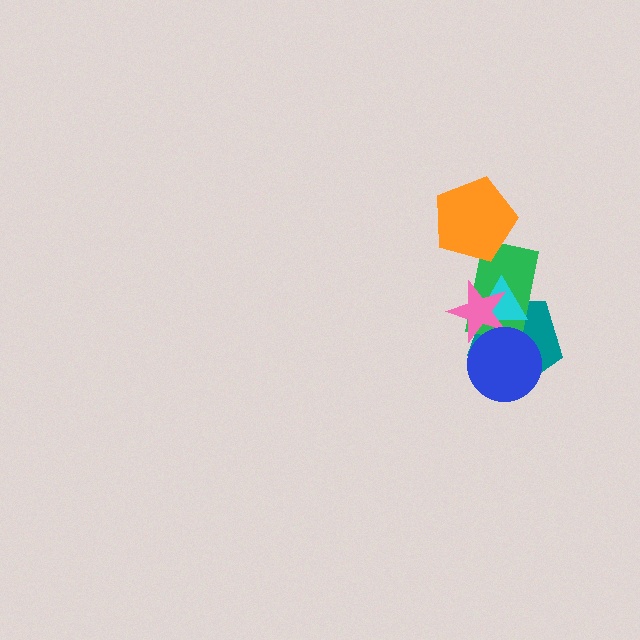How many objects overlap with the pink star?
4 objects overlap with the pink star.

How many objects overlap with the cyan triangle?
4 objects overlap with the cyan triangle.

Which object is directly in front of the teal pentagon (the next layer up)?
The green rectangle is directly in front of the teal pentagon.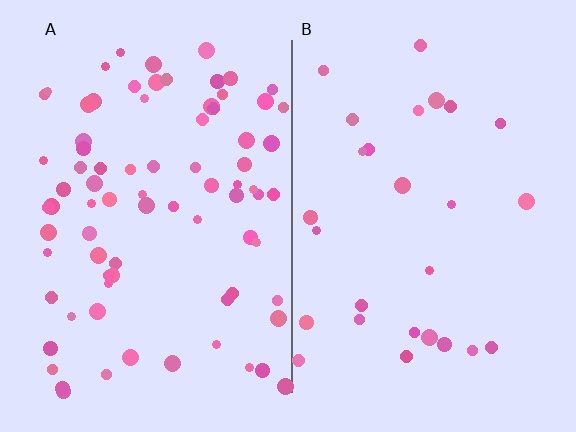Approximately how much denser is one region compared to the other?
Approximately 3.0× — region A over region B.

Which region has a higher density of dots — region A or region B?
A (the left).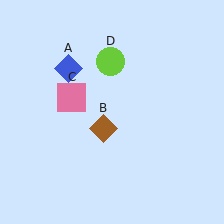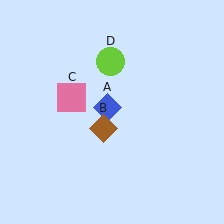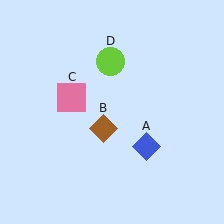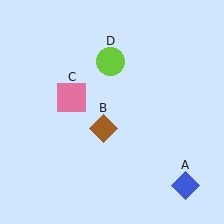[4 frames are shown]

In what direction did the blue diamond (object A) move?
The blue diamond (object A) moved down and to the right.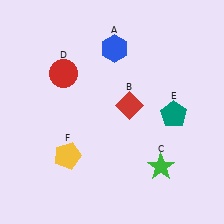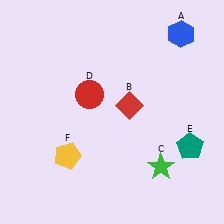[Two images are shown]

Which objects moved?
The objects that moved are: the blue hexagon (A), the red circle (D), the teal pentagon (E).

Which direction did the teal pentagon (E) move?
The teal pentagon (E) moved down.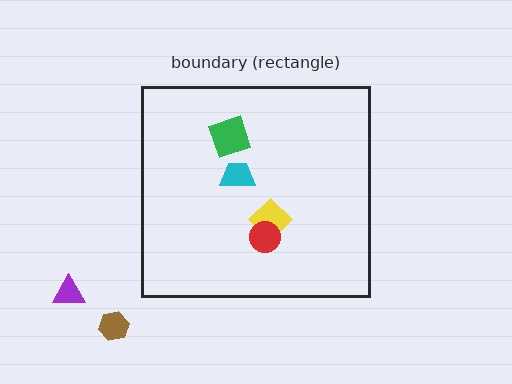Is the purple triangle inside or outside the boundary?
Outside.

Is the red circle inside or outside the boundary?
Inside.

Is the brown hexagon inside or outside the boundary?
Outside.